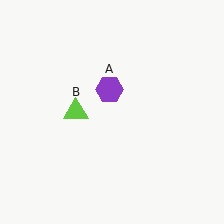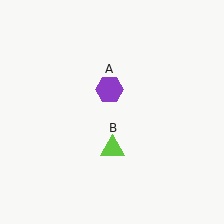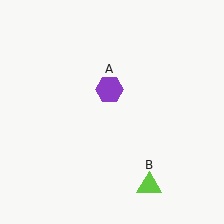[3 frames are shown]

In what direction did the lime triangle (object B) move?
The lime triangle (object B) moved down and to the right.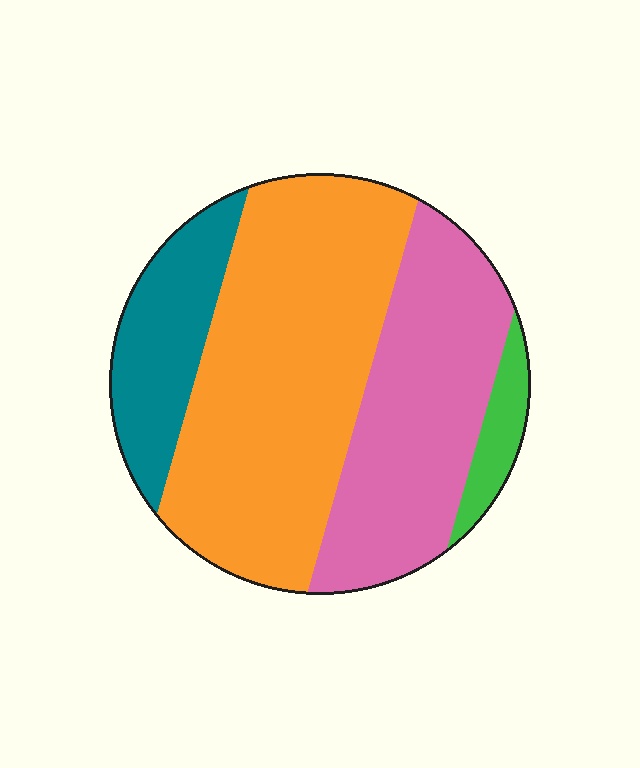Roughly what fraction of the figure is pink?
Pink covers 31% of the figure.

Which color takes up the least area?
Green, at roughly 5%.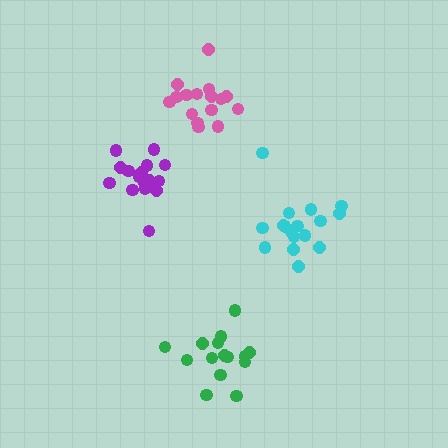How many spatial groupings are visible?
There are 4 spatial groupings.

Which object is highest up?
The pink cluster is topmost.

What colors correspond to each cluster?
The clusters are colored: purple, cyan, green, pink.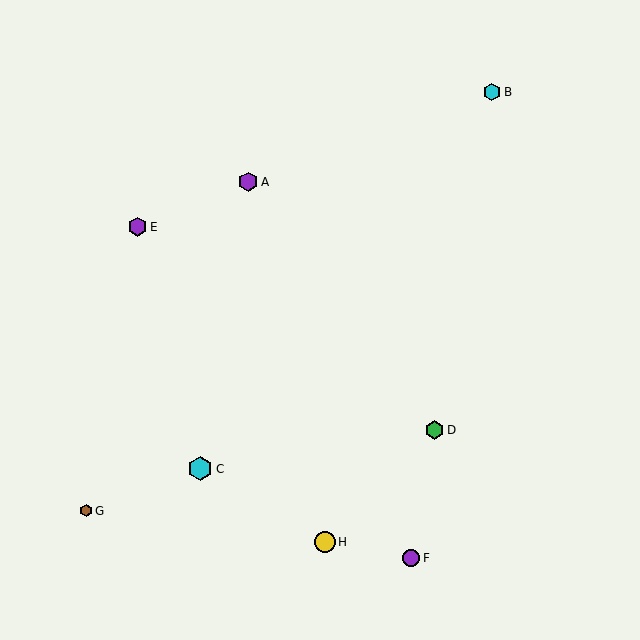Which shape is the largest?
The cyan hexagon (labeled C) is the largest.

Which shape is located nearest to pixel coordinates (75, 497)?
The brown hexagon (labeled G) at (86, 511) is nearest to that location.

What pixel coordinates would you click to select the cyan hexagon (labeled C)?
Click at (200, 469) to select the cyan hexagon C.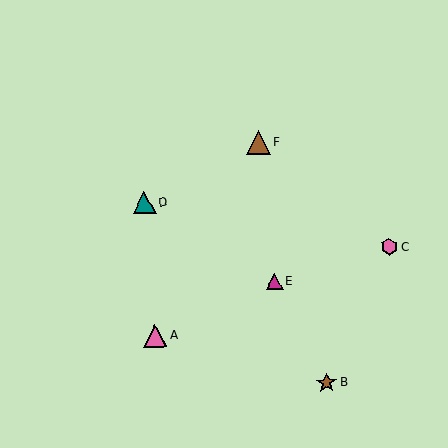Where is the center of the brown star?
The center of the brown star is at (326, 383).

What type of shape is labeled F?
Shape F is a brown triangle.